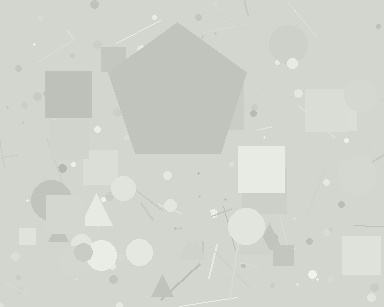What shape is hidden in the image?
A pentagon is hidden in the image.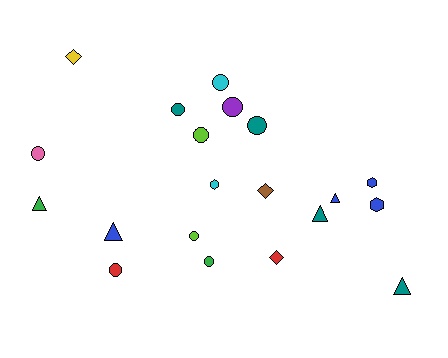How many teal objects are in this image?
There are 4 teal objects.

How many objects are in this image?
There are 20 objects.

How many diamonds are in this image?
There are 3 diamonds.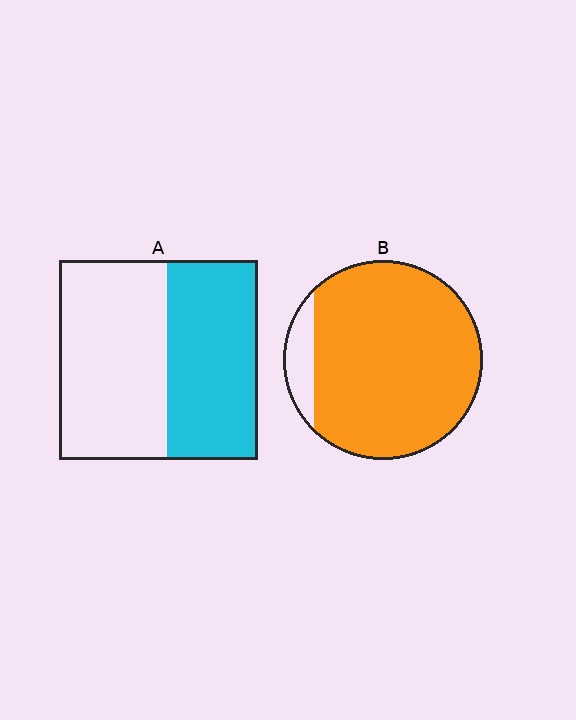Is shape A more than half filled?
No.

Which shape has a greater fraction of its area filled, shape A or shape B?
Shape B.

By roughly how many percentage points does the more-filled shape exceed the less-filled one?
By roughly 45 percentage points (B over A).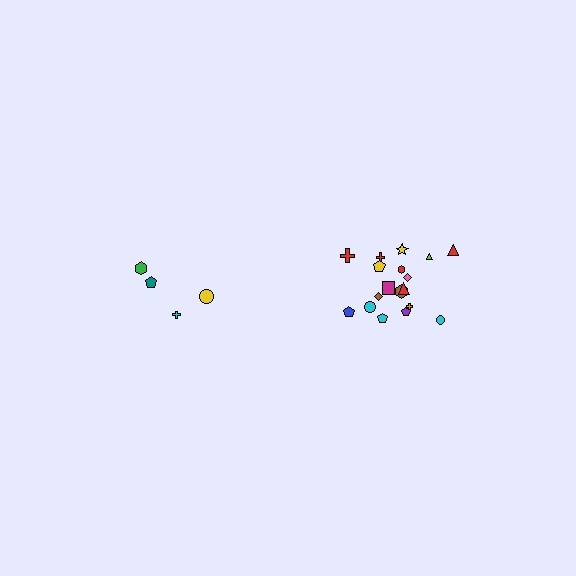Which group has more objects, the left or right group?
The right group.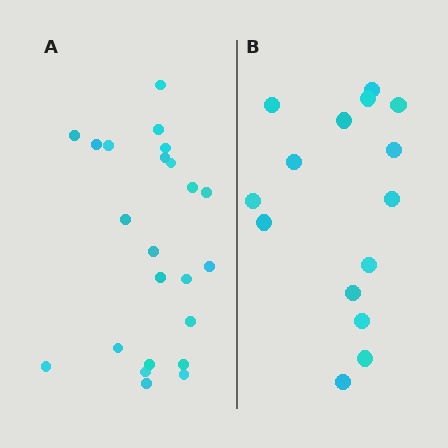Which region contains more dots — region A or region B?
Region A (the left region) has more dots.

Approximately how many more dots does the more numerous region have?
Region A has roughly 8 or so more dots than region B.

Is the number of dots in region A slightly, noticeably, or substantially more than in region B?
Region A has substantially more. The ratio is roughly 1.5 to 1.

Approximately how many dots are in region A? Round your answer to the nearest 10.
About 20 dots. (The exact count is 23, which rounds to 20.)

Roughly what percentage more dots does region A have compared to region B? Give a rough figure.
About 55% more.